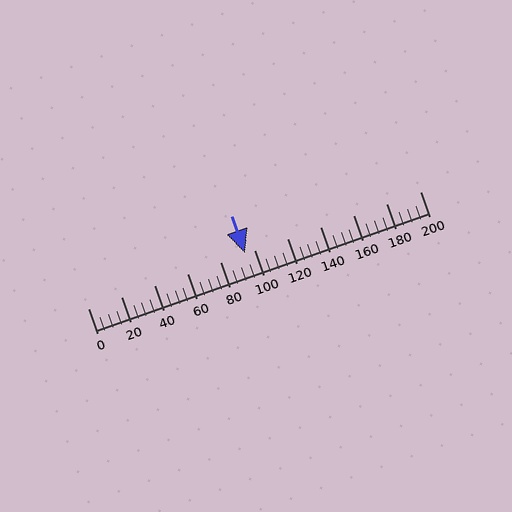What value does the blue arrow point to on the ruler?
The blue arrow points to approximately 94.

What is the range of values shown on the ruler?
The ruler shows values from 0 to 200.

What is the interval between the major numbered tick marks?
The major tick marks are spaced 20 units apart.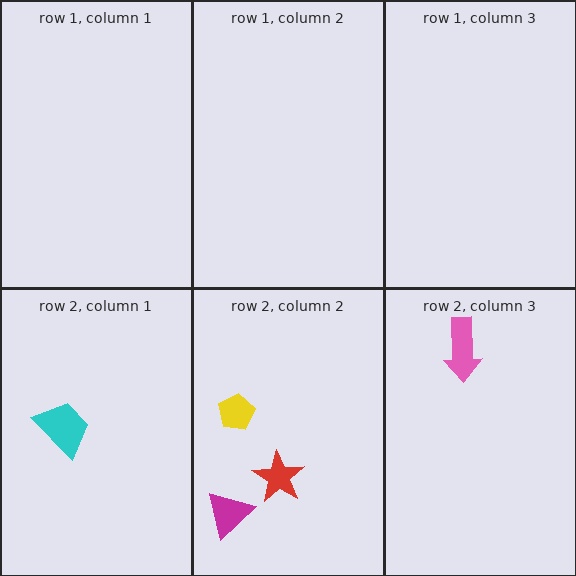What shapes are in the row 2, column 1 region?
The cyan trapezoid.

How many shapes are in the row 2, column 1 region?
1.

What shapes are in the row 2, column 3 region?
The pink arrow.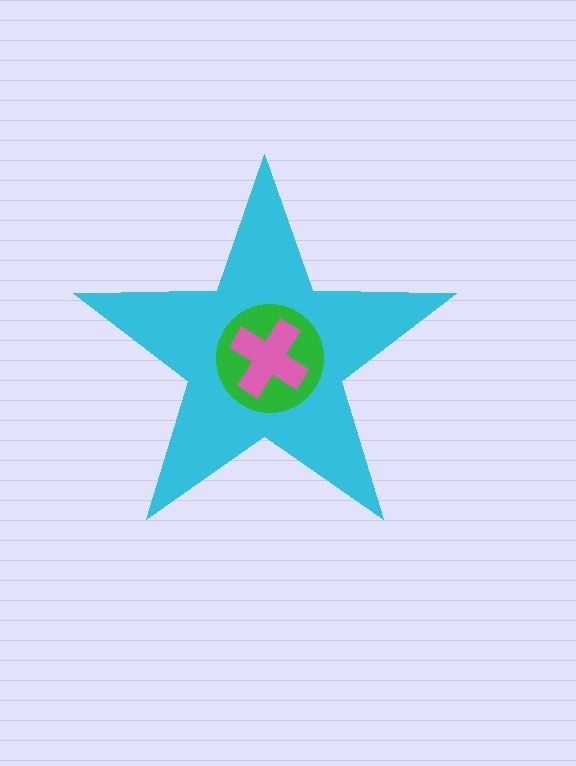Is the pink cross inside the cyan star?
Yes.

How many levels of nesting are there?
3.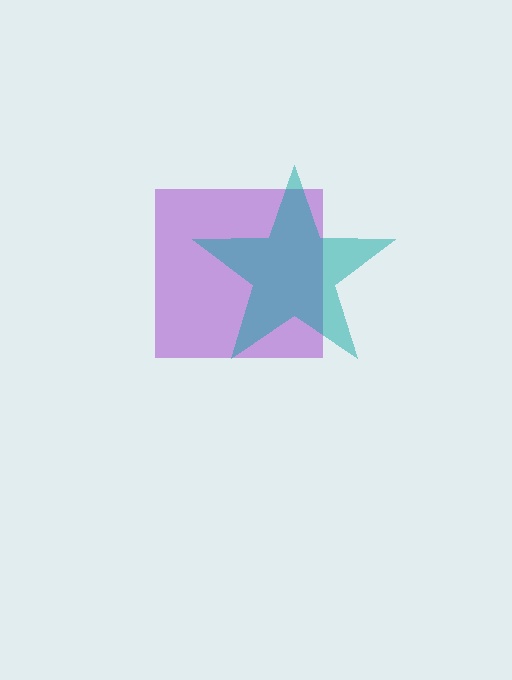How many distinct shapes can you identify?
There are 2 distinct shapes: a purple square, a teal star.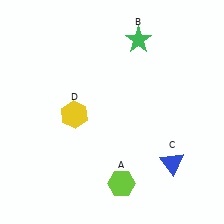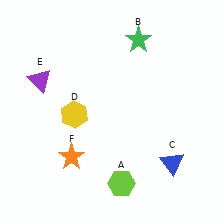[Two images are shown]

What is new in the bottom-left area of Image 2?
An orange star (F) was added in the bottom-left area of Image 2.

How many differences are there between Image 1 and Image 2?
There are 2 differences between the two images.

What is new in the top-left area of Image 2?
A purple triangle (E) was added in the top-left area of Image 2.